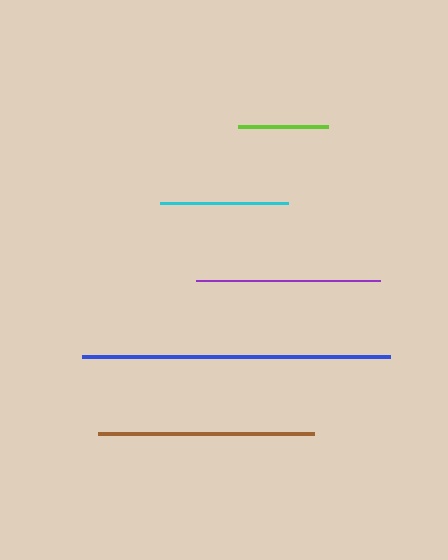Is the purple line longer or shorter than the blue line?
The blue line is longer than the purple line.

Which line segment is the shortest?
The lime line is the shortest at approximately 91 pixels.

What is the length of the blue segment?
The blue segment is approximately 308 pixels long.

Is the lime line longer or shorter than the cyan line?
The cyan line is longer than the lime line.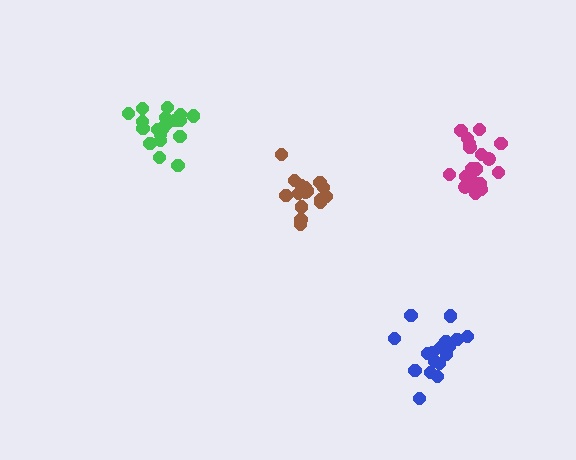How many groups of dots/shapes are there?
There are 4 groups.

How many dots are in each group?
Group 1: 19 dots, Group 2: 16 dots, Group 3: 17 dots, Group 4: 19 dots (71 total).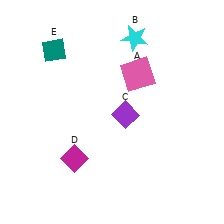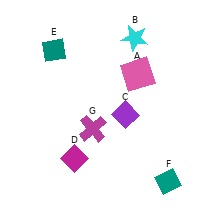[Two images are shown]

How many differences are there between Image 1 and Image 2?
There are 2 differences between the two images.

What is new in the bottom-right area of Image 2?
A teal diamond (F) was added in the bottom-right area of Image 2.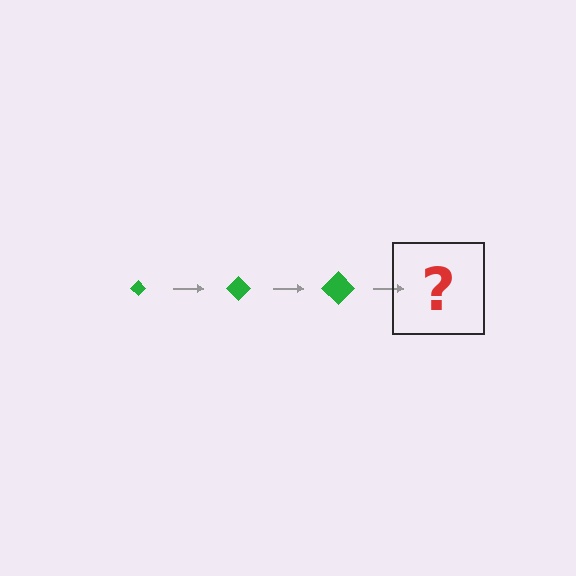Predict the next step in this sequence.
The next step is a green diamond, larger than the previous one.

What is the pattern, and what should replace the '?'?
The pattern is that the diamond gets progressively larger each step. The '?' should be a green diamond, larger than the previous one.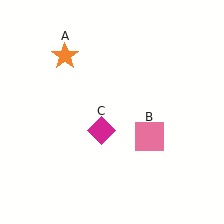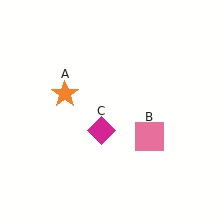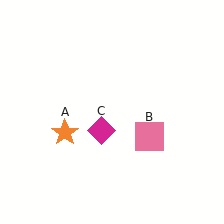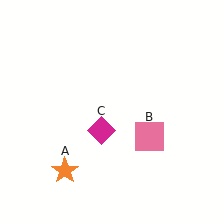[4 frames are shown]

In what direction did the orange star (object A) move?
The orange star (object A) moved down.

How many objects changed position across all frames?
1 object changed position: orange star (object A).